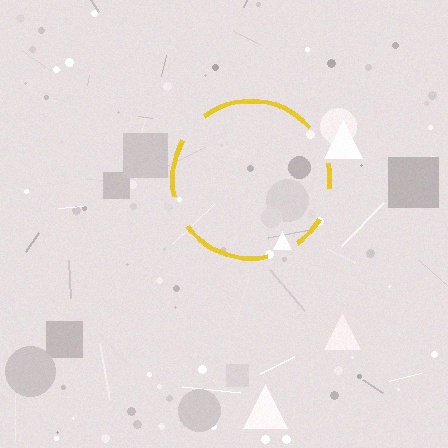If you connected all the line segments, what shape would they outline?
They would outline a circle.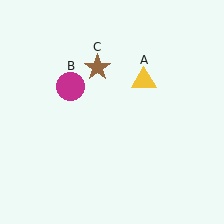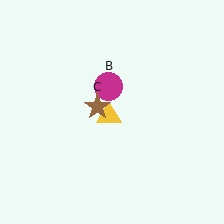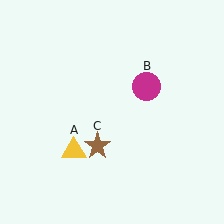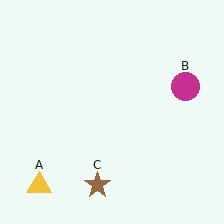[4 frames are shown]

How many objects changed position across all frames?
3 objects changed position: yellow triangle (object A), magenta circle (object B), brown star (object C).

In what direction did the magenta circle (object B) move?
The magenta circle (object B) moved right.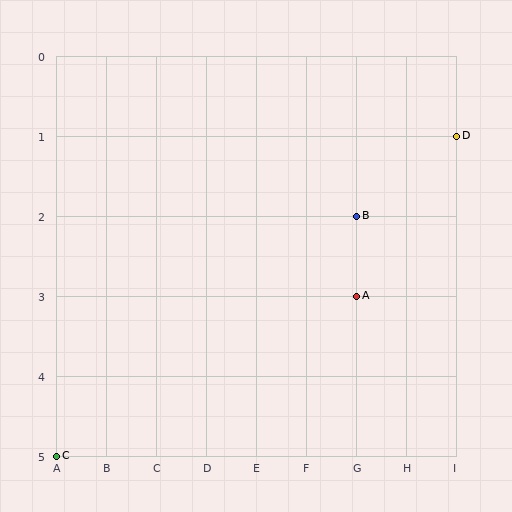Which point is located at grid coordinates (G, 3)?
Point A is at (G, 3).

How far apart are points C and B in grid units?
Points C and B are 6 columns and 3 rows apart (about 6.7 grid units diagonally).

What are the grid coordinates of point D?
Point D is at grid coordinates (I, 1).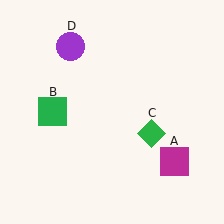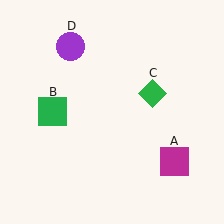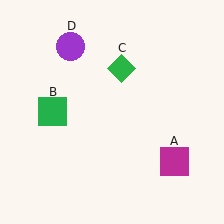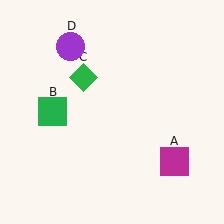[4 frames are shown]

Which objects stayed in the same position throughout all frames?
Magenta square (object A) and green square (object B) and purple circle (object D) remained stationary.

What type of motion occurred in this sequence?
The green diamond (object C) rotated counterclockwise around the center of the scene.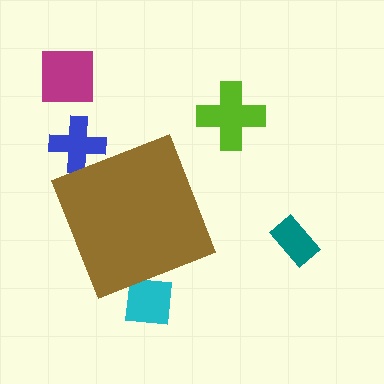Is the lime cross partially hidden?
No, the lime cross is fully visible.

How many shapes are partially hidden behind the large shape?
2 shapes are partially hidden.